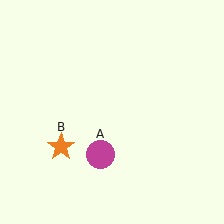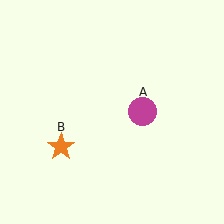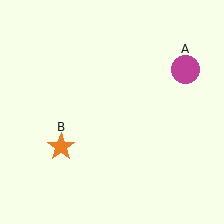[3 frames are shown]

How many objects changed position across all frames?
1 object changed position: magenta circle (object A).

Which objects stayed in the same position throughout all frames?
Orange star (object B) remained stationary.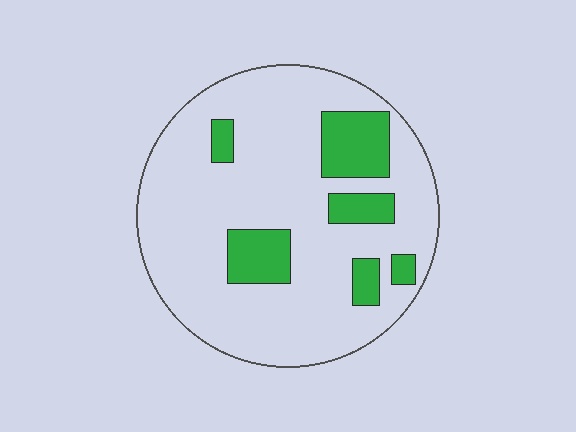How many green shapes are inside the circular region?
6.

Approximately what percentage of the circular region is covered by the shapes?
Approximately 20%.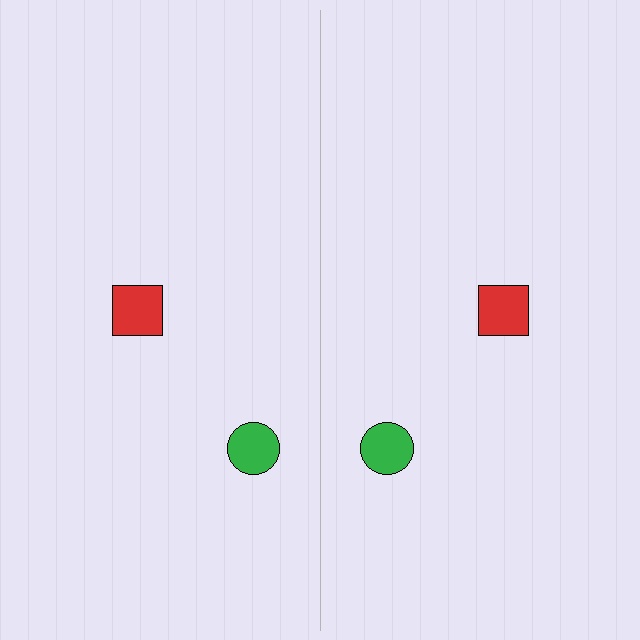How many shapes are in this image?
There are 4 shapes in this image.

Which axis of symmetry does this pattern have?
The pattern has a vertical axis of symmetry running through the center of the image.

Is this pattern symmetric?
Yes, this pattern has bilateral (reflection) symmetry.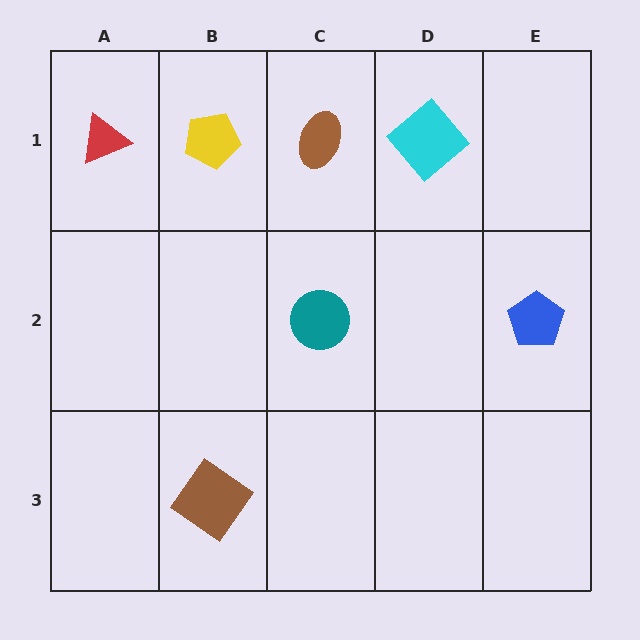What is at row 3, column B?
A brown diamond.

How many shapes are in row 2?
2 shapes.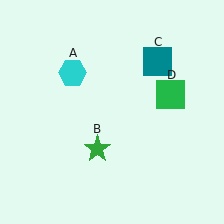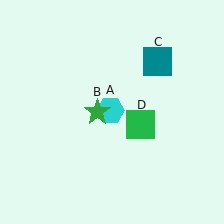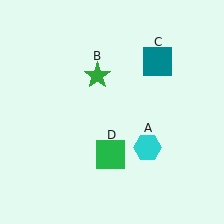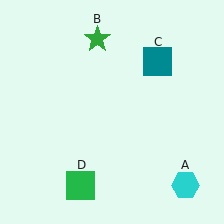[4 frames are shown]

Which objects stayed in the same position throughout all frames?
Teal square (object C) remained stationary.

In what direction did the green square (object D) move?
The green square (object D) moved down and to the left.